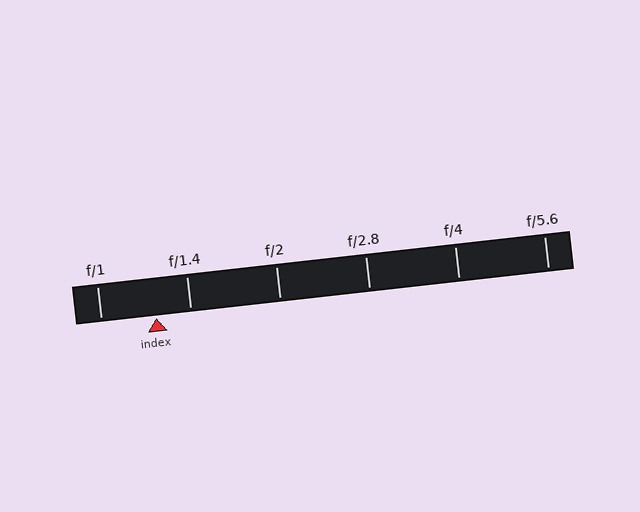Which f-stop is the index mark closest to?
The index mark is closest to f/1.4.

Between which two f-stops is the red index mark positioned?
The index mark is between f/1 and f/1.4.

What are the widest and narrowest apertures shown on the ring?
The widest aperture shown is f/1 and the narrowest is f/5.6.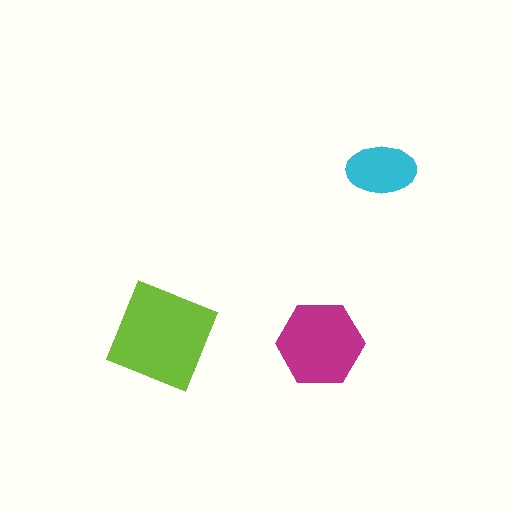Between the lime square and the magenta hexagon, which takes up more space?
The lime square.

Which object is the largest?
The lime square.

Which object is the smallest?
The cyan ellipse.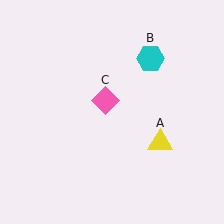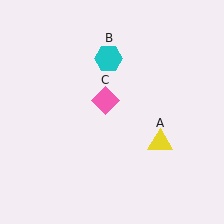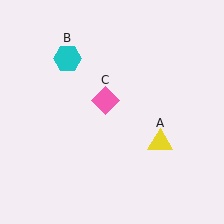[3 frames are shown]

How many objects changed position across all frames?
1 object changed position: cyan hexagon (object B).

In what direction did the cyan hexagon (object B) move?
The cyan hexagon (object B) moved left.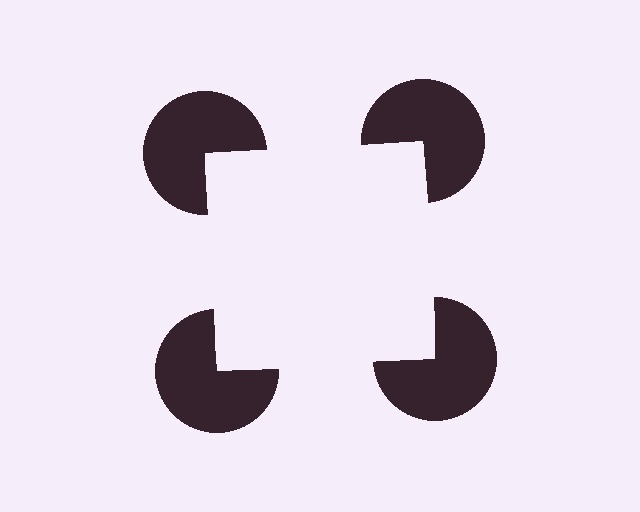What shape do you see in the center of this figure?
An illusory square — its edges are inferred from the aligned wedge cuts in the pac-man discs, not physically drawn.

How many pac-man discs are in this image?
There are 4 — one at each vertex of the illusory square.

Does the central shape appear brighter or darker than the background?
It typically appears slightly brighter than the background, even though no actual brightness change is drawn.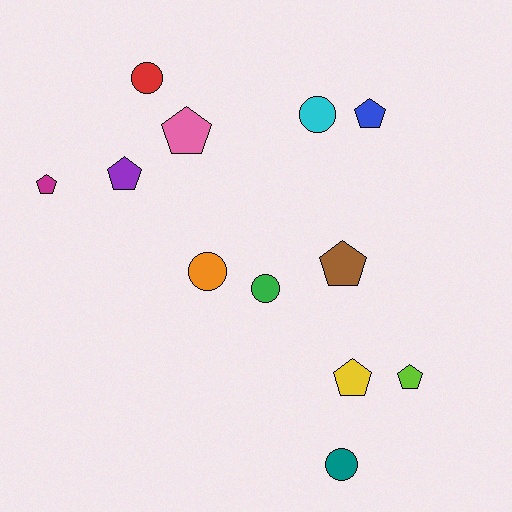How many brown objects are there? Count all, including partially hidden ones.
There is 1 brown object.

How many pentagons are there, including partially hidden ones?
There are 7 pentagons.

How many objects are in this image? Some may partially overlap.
There are 12 objects.